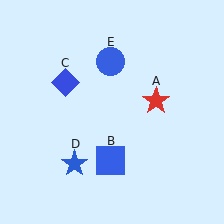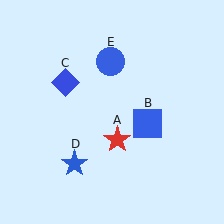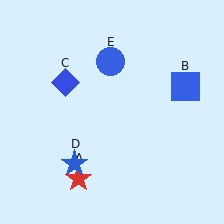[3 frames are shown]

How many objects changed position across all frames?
2 objects changed position: red star (object A), blue square (object B).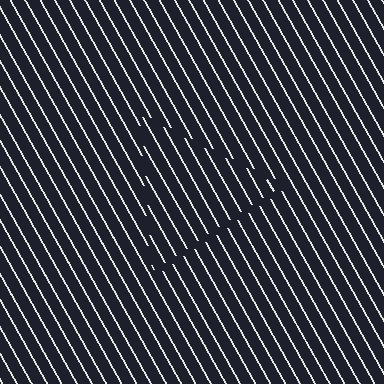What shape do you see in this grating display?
An illusory triangle. The interior of the shape contains the same grating, shifted by half a period — the contour is defined by the phase discontinuity where line-ends from the inner and outer gratings abut.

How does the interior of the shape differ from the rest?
The interior of the shape contains the same grating, shifted by half a period — the contour is defined by the phase discontinuity where line-ends from the inner and outer gratings abut.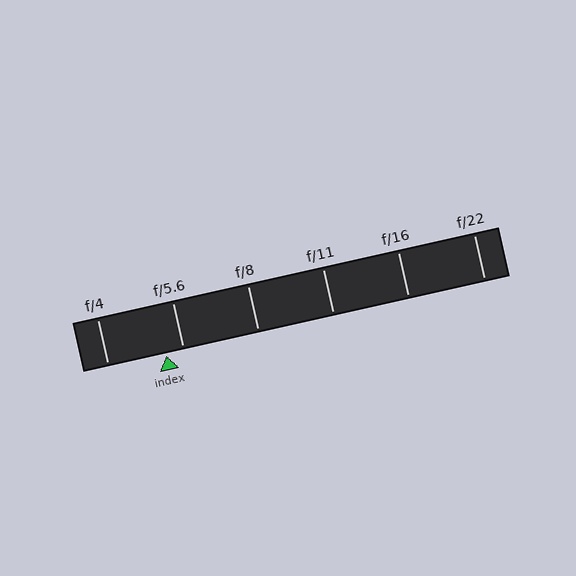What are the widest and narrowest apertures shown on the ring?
The widest aperture shown is f/4 and the narrowest is f/22.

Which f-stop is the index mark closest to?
The index mark is closest to f/5.6.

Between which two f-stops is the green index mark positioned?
The index mark is between f/4 and f/5.6.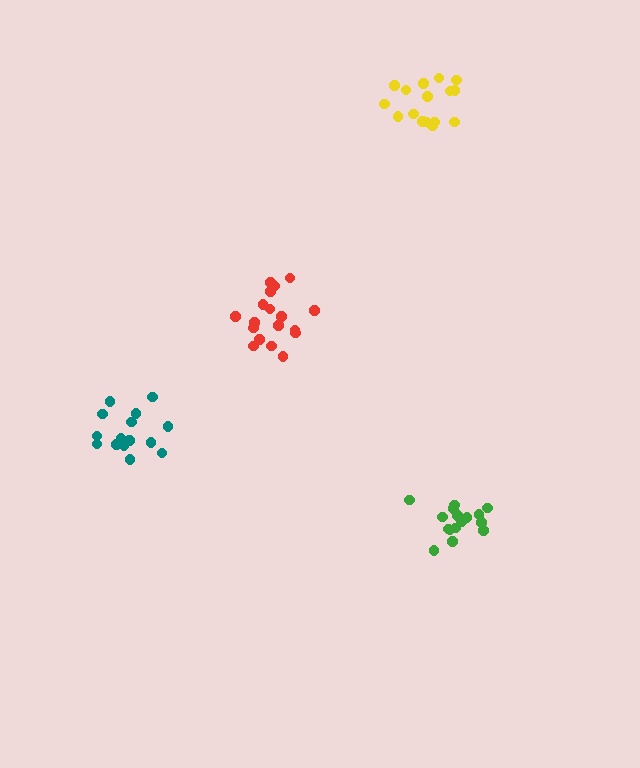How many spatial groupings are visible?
There are 4 spatial groupings.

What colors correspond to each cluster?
The clusters are colored: teal, yellow, green, red.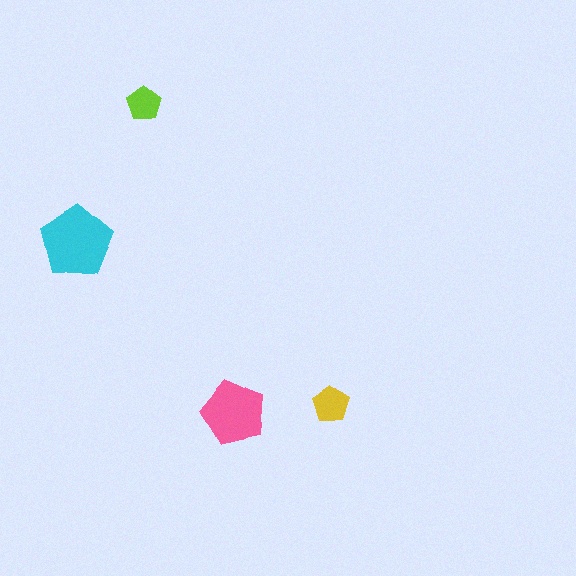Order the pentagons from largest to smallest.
the cyan one, the pink one, the yellow one, the lime one.